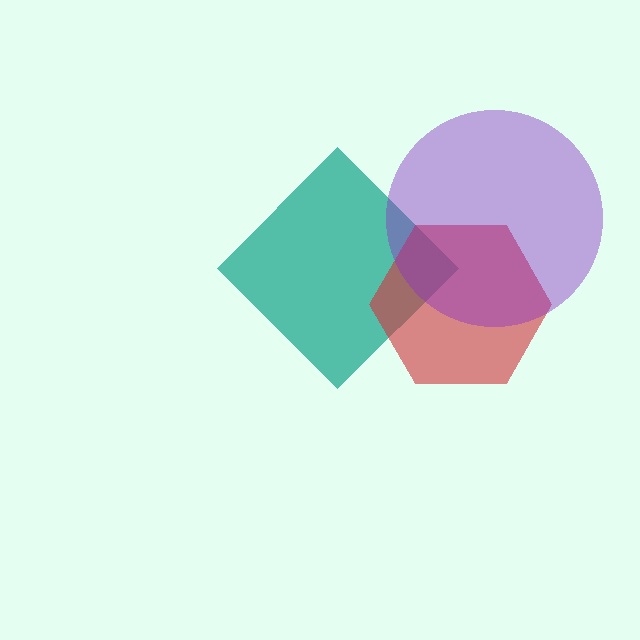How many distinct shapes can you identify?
There are 3 distinct shapes: a teal diamond, a red hexagon, a purple circle.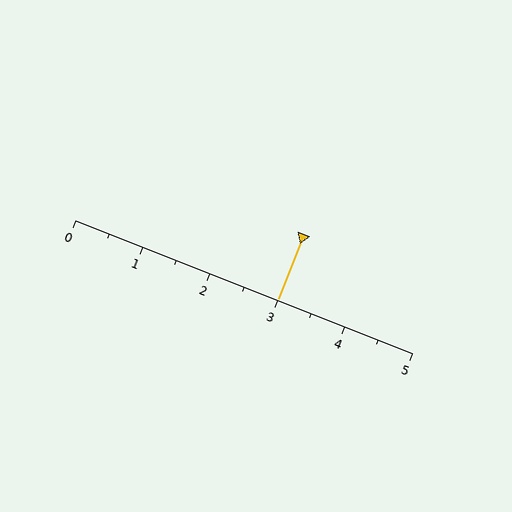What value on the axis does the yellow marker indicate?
The marker indicates approximately 3.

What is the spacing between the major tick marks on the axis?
The major ticks are spaced 1 apart.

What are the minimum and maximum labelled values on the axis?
The axis runs from 0 to 5.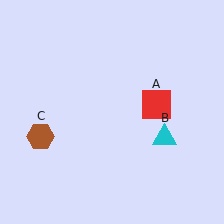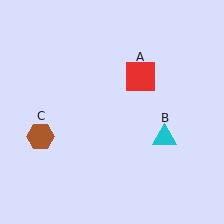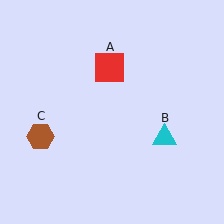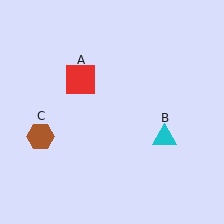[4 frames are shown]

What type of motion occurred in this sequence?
The red square (object A) rotated counterclockwise around the center of the scene.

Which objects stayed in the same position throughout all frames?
Cyan triangle (object B) and brown hexagon (object C) remained stationary.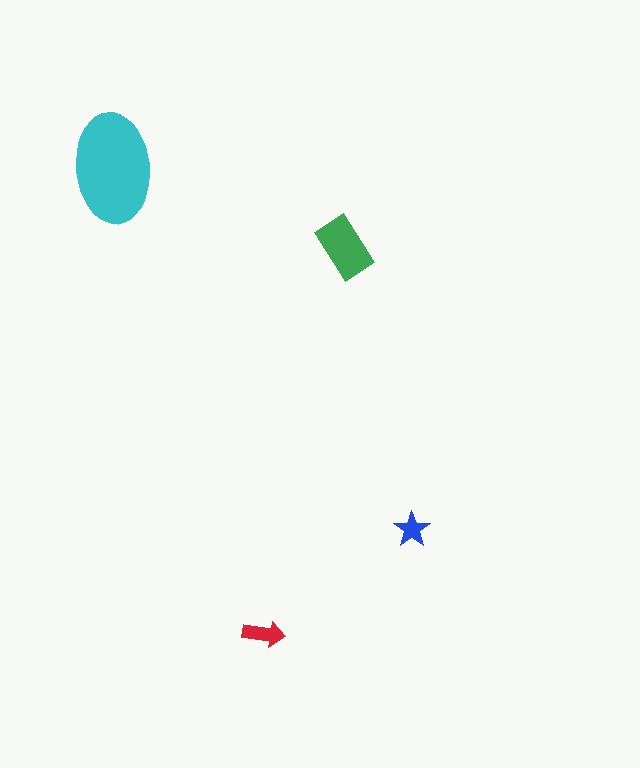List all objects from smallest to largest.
The blue star, the red arrow, the green rectangle, the cyan ellipse.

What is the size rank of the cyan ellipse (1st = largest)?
1st.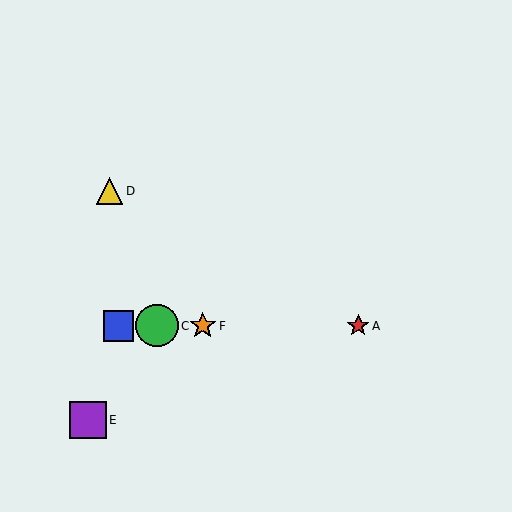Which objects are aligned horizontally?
Objects A, B, C, F are aligned horizontally.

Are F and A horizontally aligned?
Yes, both are at y≈326.